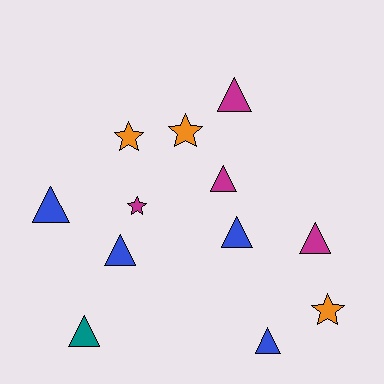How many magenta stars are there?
There is 1 magenta star.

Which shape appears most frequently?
Triangle, with 8 objects.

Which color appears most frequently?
Magenta, with 4 objects.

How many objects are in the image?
There are 12 objects.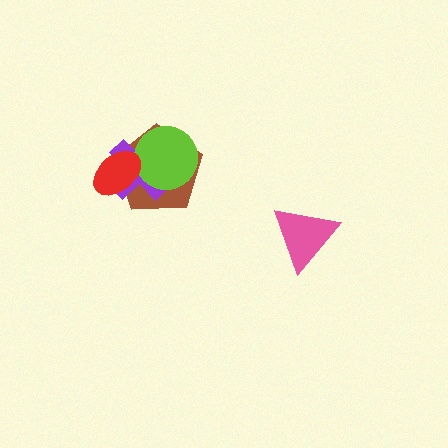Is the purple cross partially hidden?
Yes, it is partially covered by another shape.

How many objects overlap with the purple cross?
3 objects overlap with the purple cross.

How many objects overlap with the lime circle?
3 objects overlap with the lime circle.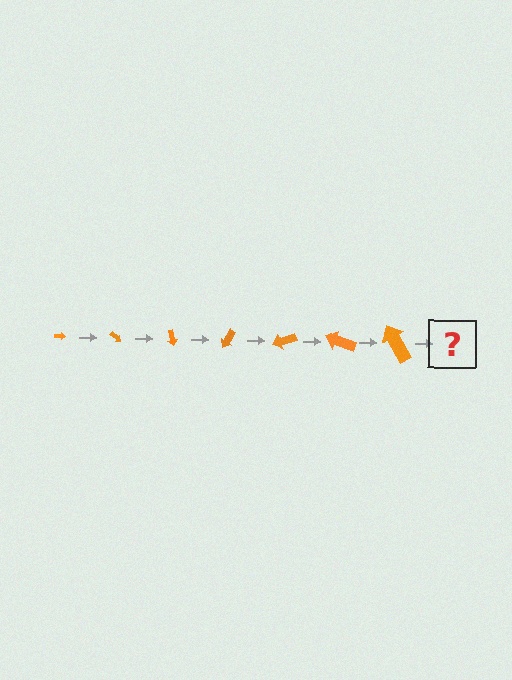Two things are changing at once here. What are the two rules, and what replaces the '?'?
The two rules are that the arrow grows larger each step and it rotates 40 degrees each step. The '?' should be an arrow, larger than the previous one and rotated 280 degrees from the start.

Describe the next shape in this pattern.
It should be an arrow, larger than the previous one and rotated 280 degrees from the start.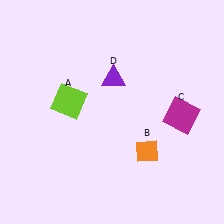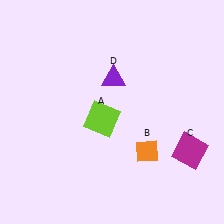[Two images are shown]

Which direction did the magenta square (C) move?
The magenta square (C) moved down.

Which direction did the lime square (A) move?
The lime square (A) moved right.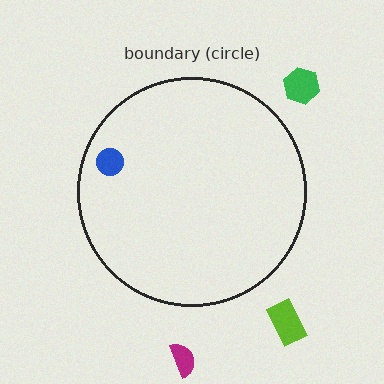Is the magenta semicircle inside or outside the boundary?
Outside.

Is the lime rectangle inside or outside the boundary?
Outside.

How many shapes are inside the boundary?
1 inside, 3 outside.